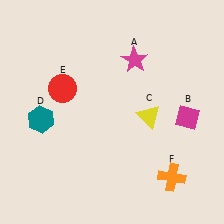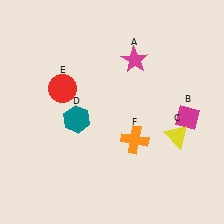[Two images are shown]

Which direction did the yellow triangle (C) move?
The yellow triangle (C) moved right.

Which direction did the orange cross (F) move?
The orange cross (F) moved up.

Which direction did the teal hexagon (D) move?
The teal hexagon (D) moved right.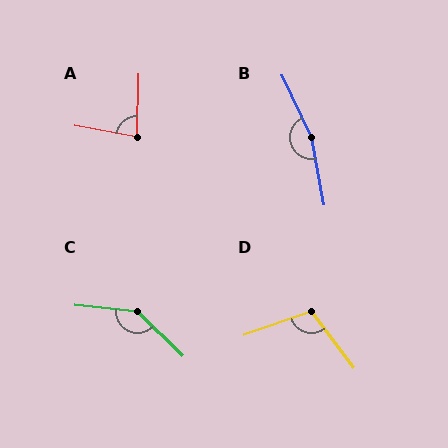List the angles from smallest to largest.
A (81°), D (108°), C (142°), B (165°).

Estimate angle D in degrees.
Approximately 108 degrees.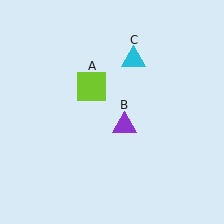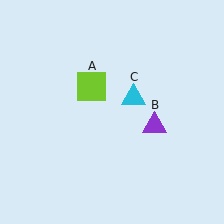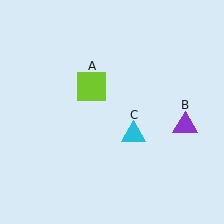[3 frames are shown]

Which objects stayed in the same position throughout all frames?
Lime square (object A) remained stationary.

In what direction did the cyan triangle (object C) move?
The cyan triangle (object C) moved down.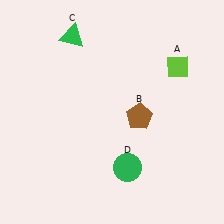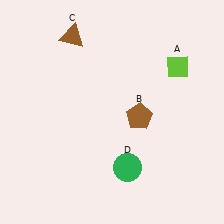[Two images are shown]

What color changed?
The triangle (C) changed from green in Image 1 to brown in Image 2.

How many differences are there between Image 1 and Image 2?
There is 1 difference between the two images.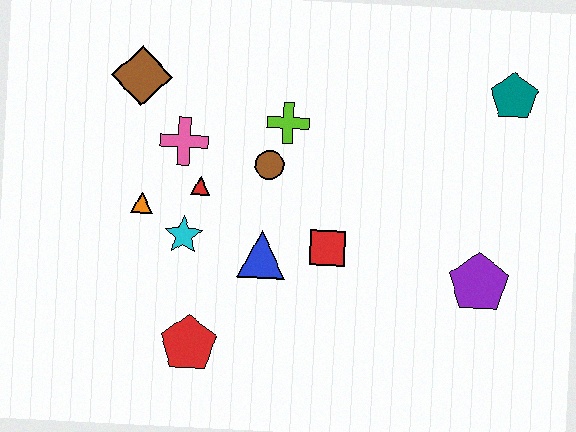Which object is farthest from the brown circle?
The teal pentagon is farthest from the brown circle.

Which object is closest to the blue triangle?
The red square is closest to the blue triangle.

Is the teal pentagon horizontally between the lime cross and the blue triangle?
No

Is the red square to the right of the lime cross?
Yes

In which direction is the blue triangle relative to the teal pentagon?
The blue triangle is to the left of the teal pentagon.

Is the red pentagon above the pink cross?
No